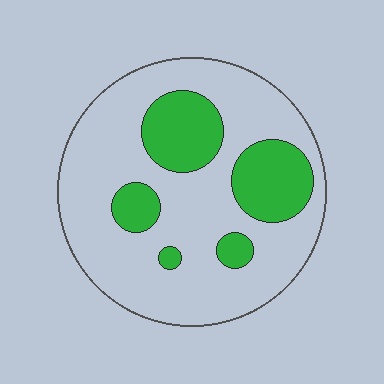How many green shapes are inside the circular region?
5.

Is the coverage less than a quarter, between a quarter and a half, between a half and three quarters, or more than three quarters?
Between a quarter and a half.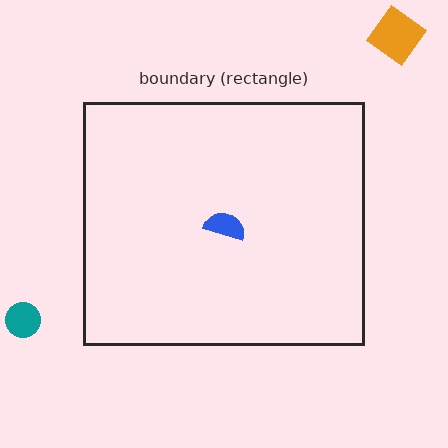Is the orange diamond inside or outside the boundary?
Outside.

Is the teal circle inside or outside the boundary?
Outside.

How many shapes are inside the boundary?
1 inside, 2 outside.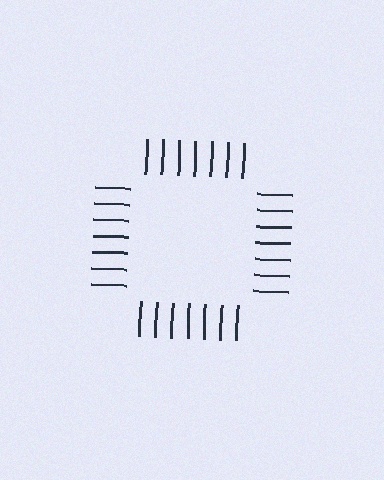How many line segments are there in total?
28 — 7 along each of the 4 edges.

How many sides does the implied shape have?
4 sides — the line-ends trace a square.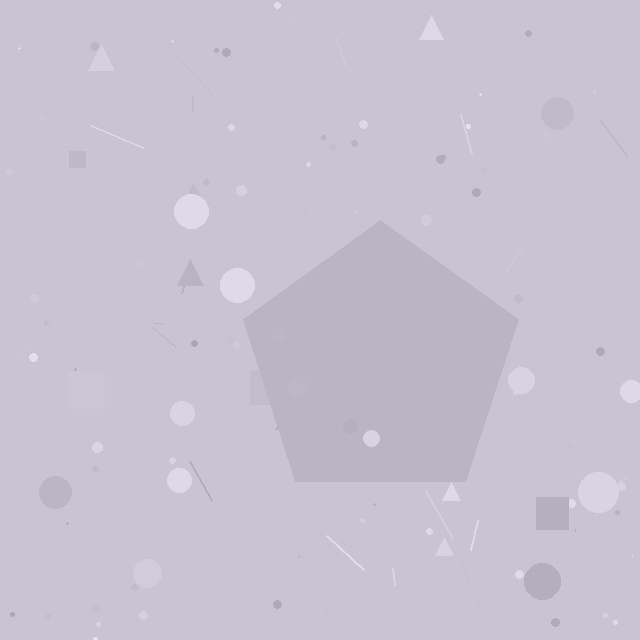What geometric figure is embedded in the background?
A pentagon is embedded in the background.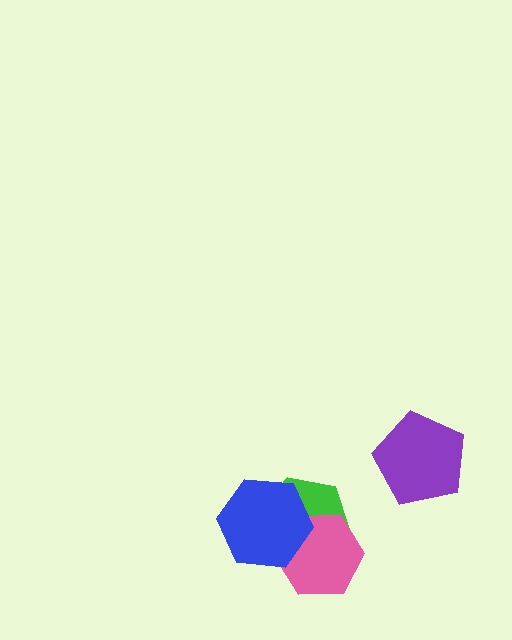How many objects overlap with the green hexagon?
2 objects overlap with the green hexagon.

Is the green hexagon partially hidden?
Yes, it is partially covered by another shape.